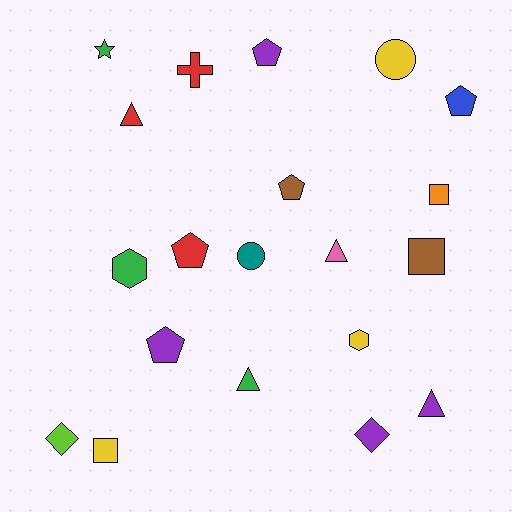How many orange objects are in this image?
There is 1 orange object.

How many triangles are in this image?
There are 4 triangles.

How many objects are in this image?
There are 20 objects.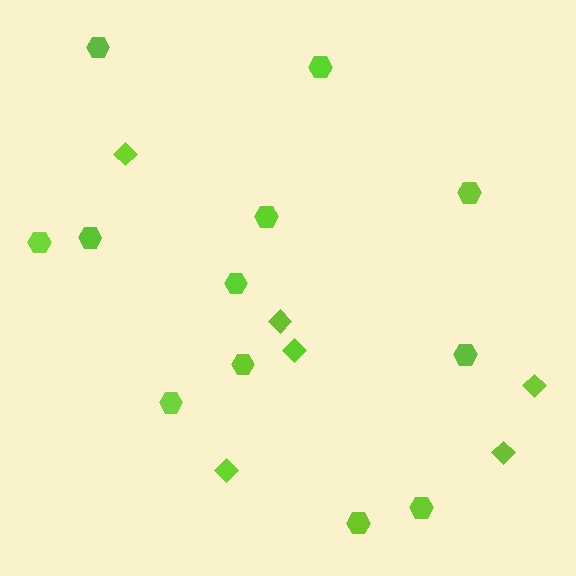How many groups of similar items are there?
There are 2 groups: one group of hexagons (12) and one group of diamonds (6).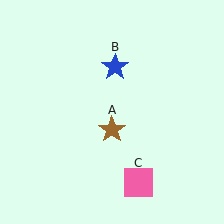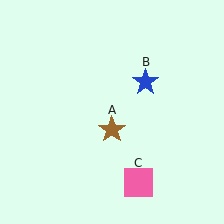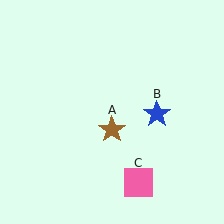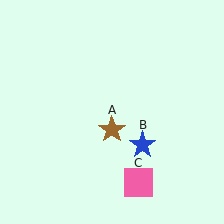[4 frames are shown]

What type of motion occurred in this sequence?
The blue star (object B) rotated clockwise around the center of the scene.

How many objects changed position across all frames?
1 object changed position: blue star (object B).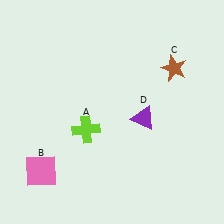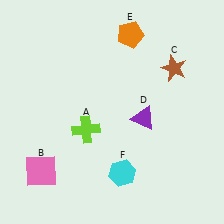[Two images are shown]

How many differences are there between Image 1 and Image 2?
There are 2 differences between the two images.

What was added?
An orange pentagon (E), a cyan hexagon (F) were added in Image 2.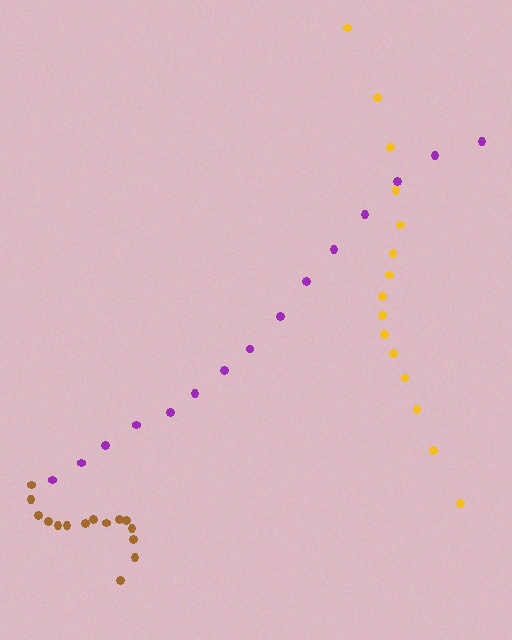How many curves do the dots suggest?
There are 3 distinct paths.